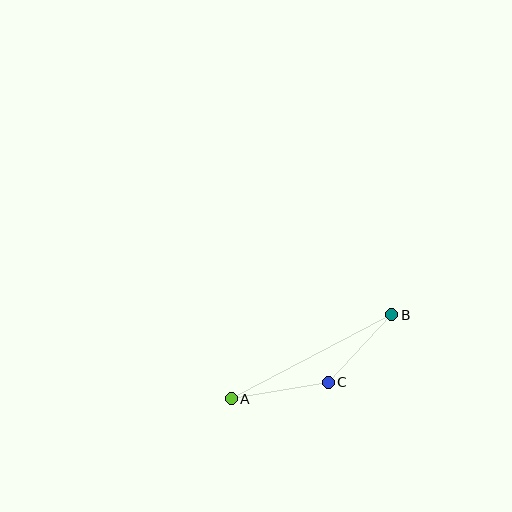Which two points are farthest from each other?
Points A and B are farthest from each other.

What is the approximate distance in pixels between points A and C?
The distance between A and C is approximately 99 pixels.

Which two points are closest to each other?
Points B and C are closest to each other.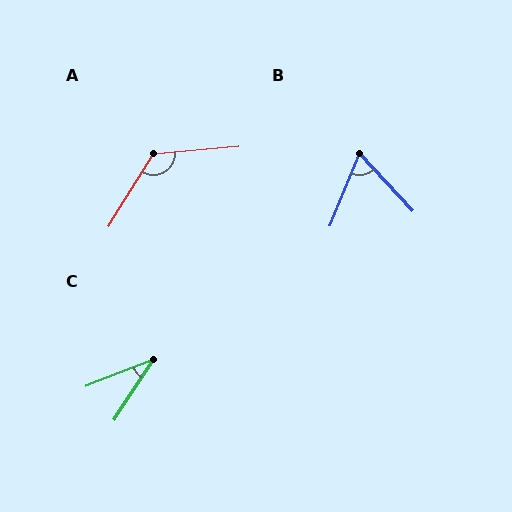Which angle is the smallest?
C, at approximately 35 degrees.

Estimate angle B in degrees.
Approximately 65 degrees.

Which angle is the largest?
A, at approximately 127 degrees.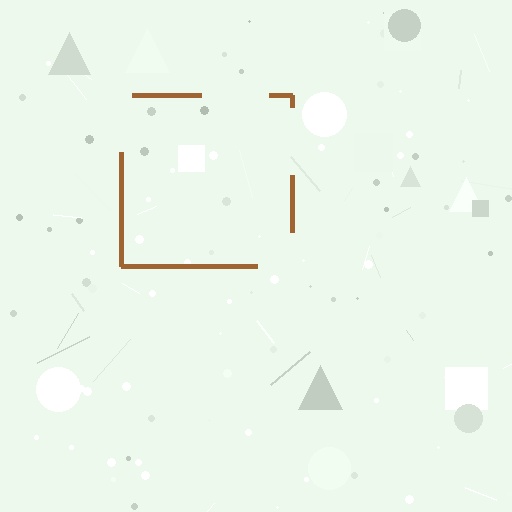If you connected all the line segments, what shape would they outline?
They would outline a square.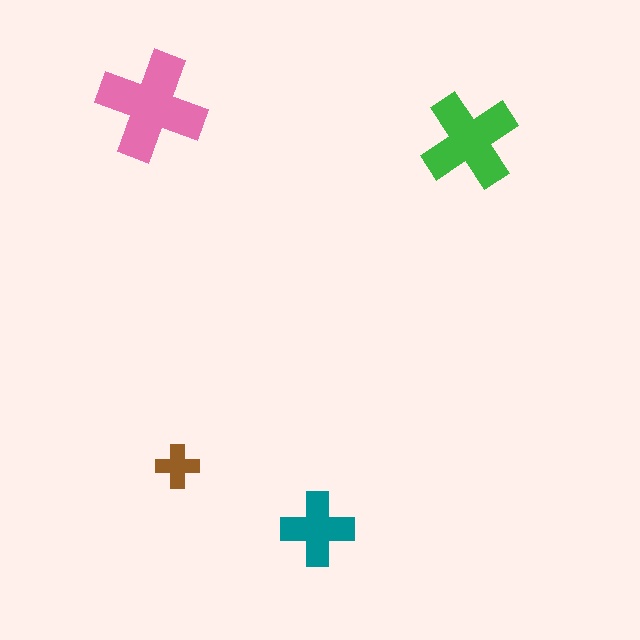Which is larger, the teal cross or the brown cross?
The teal one.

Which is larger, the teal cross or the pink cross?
The pink one.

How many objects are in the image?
There are 4 objects in the image.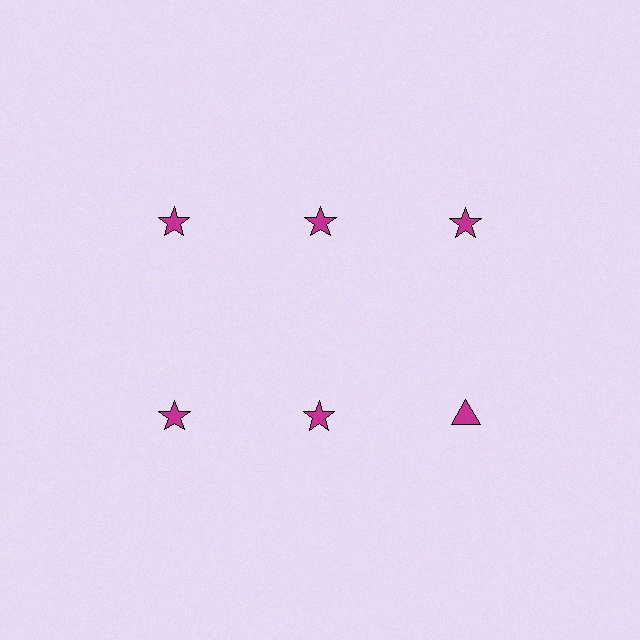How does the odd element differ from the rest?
It has a different shape: triangle instead of star.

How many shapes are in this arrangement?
There are 6 shapes arranged in a grid pattern.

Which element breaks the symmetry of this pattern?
The magenta triangle in the second row, center column breaks the symmetry. All other shapes are magenta stars.